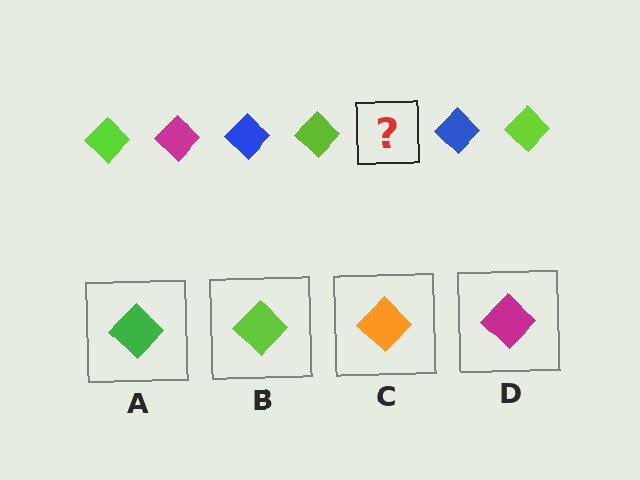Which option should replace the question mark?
Option D.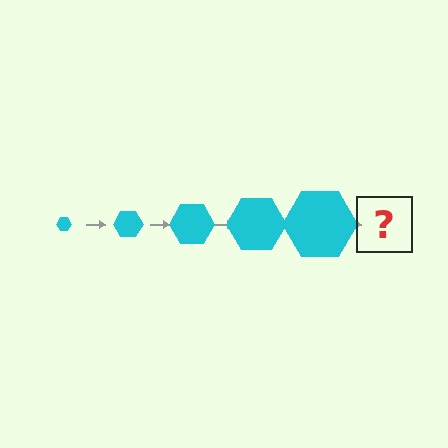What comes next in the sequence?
The next element should be a cyan hexagon, larger than the previous one.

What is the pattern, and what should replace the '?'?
The pattern is that the hexagon gets progressively larger each step. The '?' should be a cyan hexagon, larger than the previous one.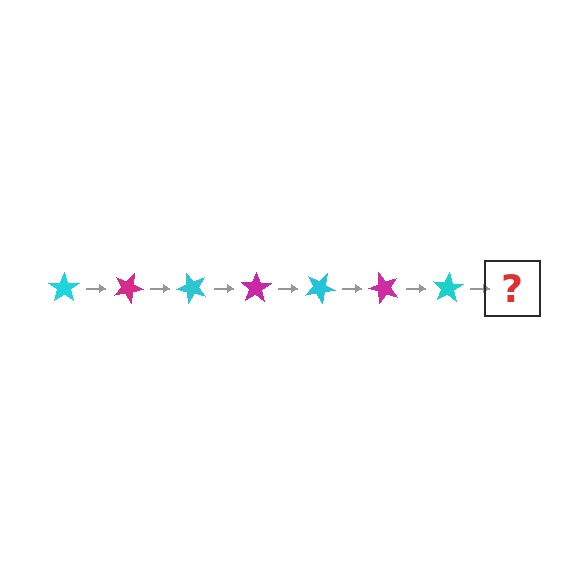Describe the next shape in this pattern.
It should be a magenta star, rotated 175 degrees from the start.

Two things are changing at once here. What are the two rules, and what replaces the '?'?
The two rules are that it rotates 25 degrees each step and the color cycles through cyan and magenta. The '?' should be a magenta star, rotated 175 degrees from the start.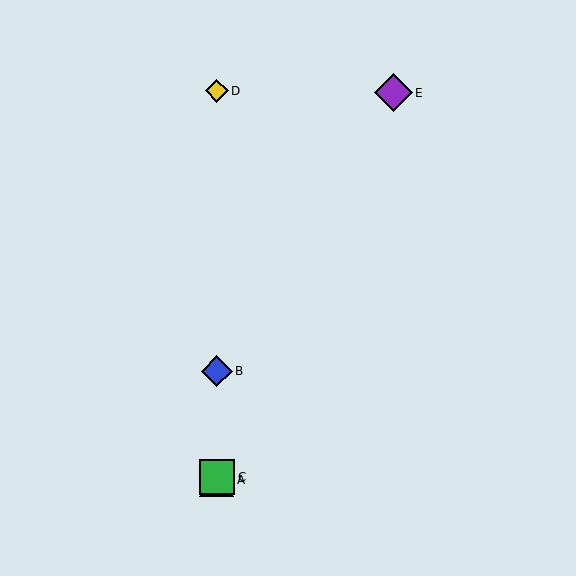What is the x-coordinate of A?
Object A is at x≈217.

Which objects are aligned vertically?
Objects A, B, C, D are aligned vertically.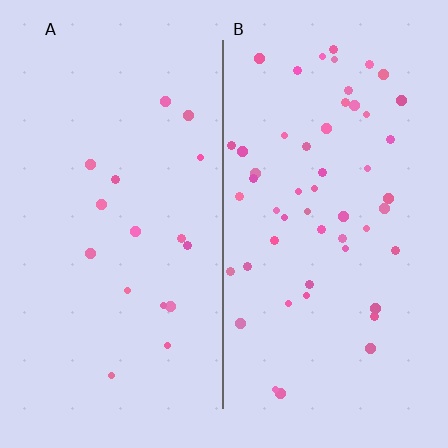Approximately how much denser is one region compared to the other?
Approximately 3.2× — region B over region A.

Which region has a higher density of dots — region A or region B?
B (the right).